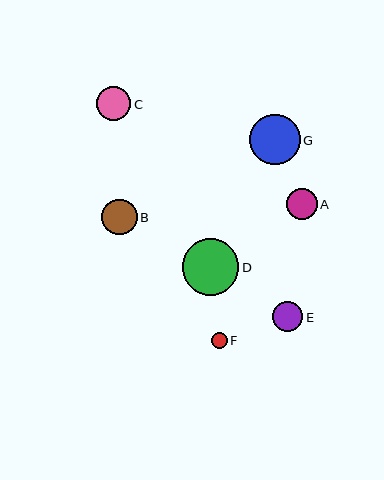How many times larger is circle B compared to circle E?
Circle B is approximately 1.2 times the size of circle E.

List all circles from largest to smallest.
From largest to smallest: D, G, B, C, A, E, F.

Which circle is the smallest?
Circle F is the smallest with a size of approximately 16 pixels.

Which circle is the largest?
Circle D is the largest with a size of approximately 56 pixels.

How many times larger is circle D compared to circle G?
Circle D is approximately 1.1 times the size of circle G.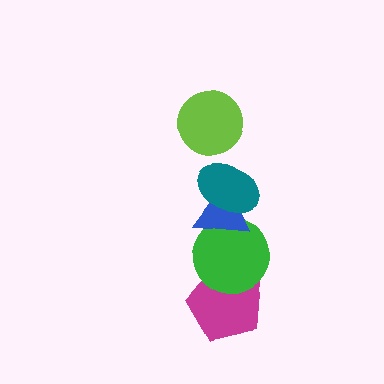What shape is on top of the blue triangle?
The teal ellipse is on top of the blue triangle.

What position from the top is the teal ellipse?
The teal ellipse is 2nd from the top.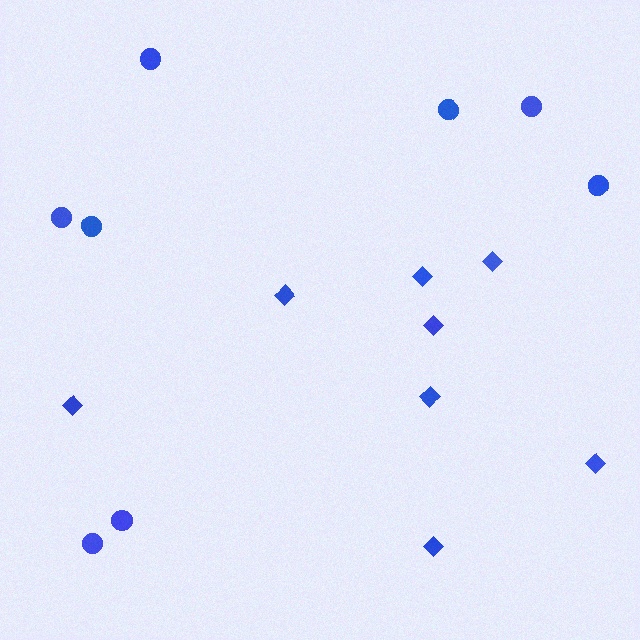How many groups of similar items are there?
There are 2 groups: one group of circles (8) and one group of diamonds (8).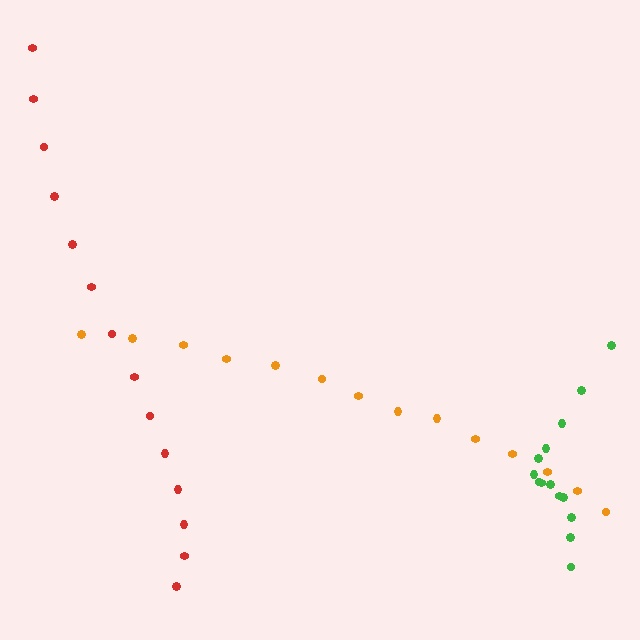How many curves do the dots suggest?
There are 3 distinct paths.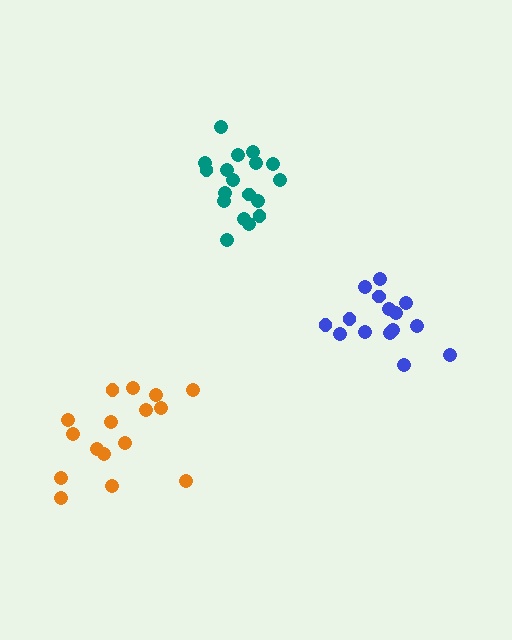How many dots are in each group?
Group 1: 18 dots, Group 2: 15 dots, Group 3: 16 dots (49 total).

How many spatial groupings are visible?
There are 3 spatial groupings.